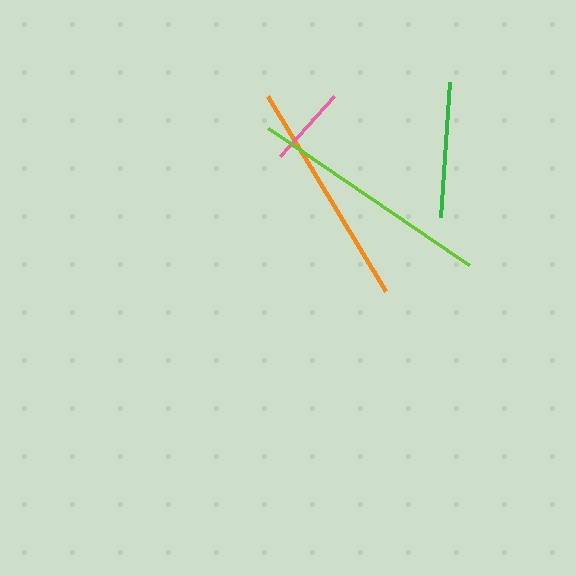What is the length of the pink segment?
The pink segment is approximately 81 pixels long.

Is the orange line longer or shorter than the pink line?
The orange line is longer than the pink line.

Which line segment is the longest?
The lime line is the longest at approximately 243 pixels.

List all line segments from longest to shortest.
From longest to shortest: lime, orange, green, pink.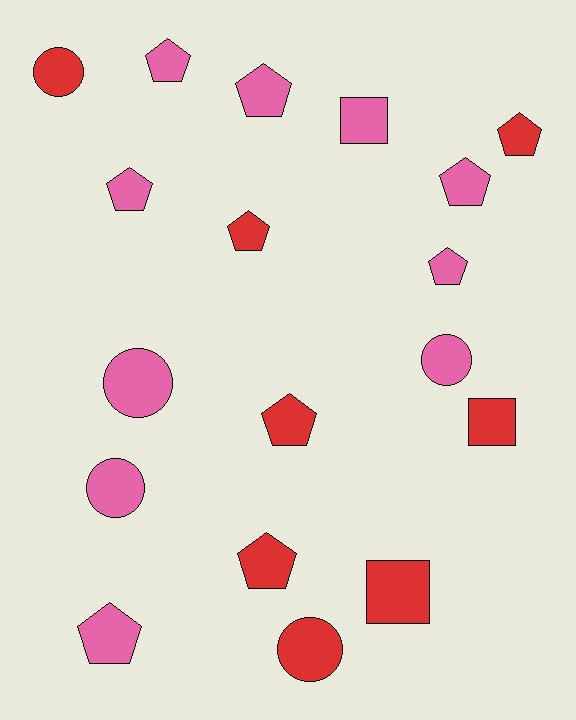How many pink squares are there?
There is 1 pink square.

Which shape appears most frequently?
Pentagon, with 10 objects.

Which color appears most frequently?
Pink, with 10 objects.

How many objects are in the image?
There are 18 objects.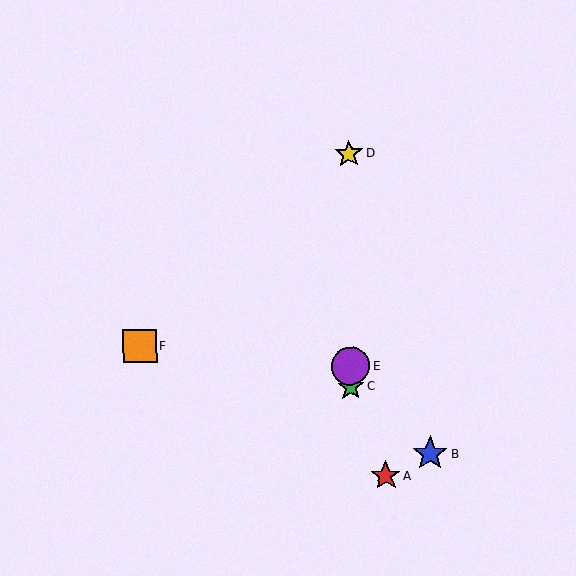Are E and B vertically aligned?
No, E is at x≈350 and B is at x≈430.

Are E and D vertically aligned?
Yes, both are at x≈350.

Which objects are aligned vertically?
Objects C, D, E are aligned vertically.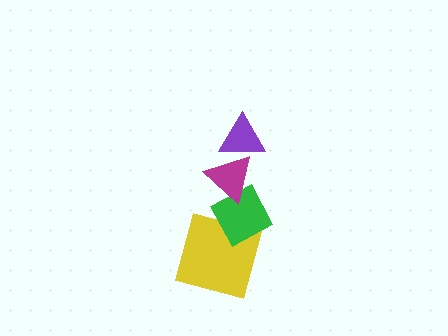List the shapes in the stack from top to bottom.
From top to bottom: the purple triangle, the magenta triangle, the green diamond, the yellow square.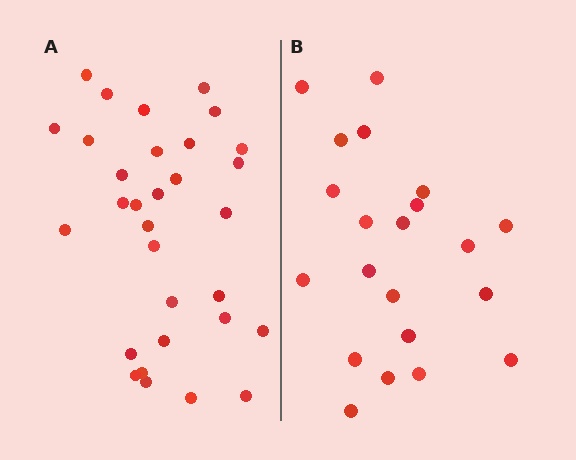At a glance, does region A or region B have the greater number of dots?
Region A (the left region) has more dots.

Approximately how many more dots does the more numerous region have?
Region A has roughly 10 or so more dots than region B.